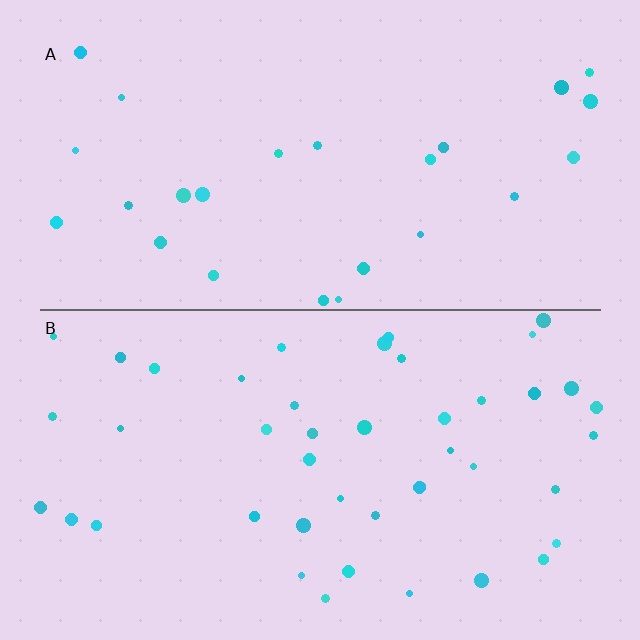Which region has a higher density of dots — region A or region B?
B (the bottom).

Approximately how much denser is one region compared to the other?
Approximately 1.8× — region B over region A.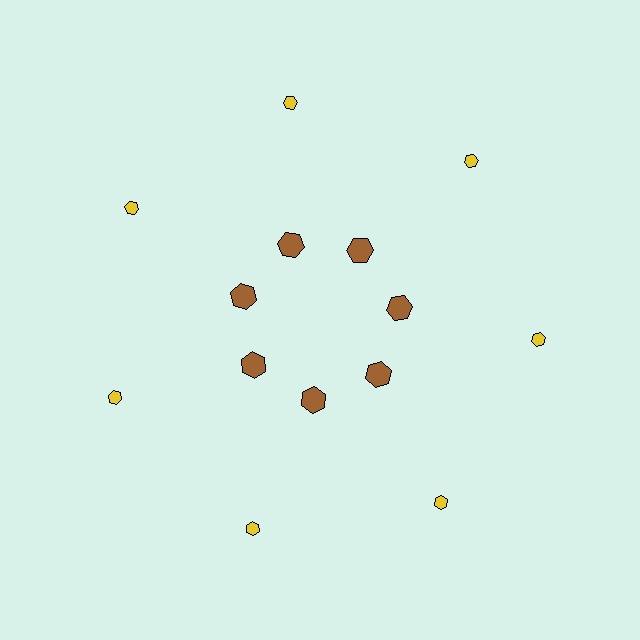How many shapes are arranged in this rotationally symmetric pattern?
There are 14 shapes, arranged in 7 groups of 2.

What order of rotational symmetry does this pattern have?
This pattern has 7-fold rotational symmetry.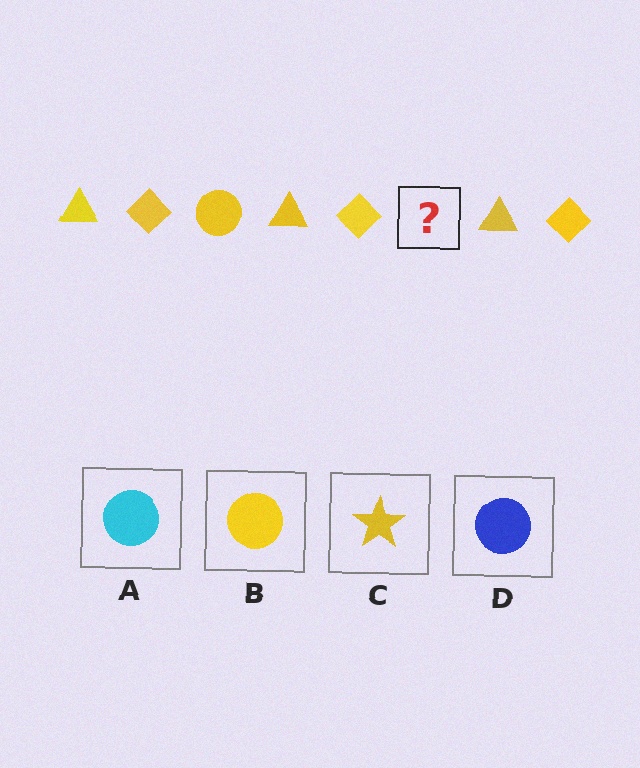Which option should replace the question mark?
Option B.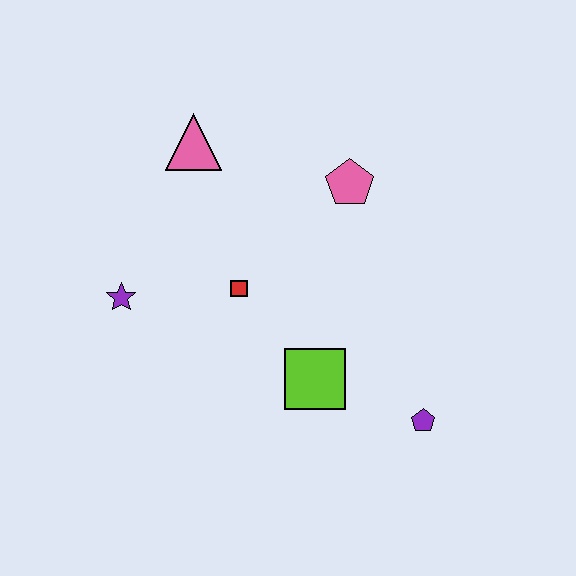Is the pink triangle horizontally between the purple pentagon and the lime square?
No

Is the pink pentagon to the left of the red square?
No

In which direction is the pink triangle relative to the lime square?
The pink triangle is above the lime square.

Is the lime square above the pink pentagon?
No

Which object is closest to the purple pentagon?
The lime square is closest to the purple pentagon.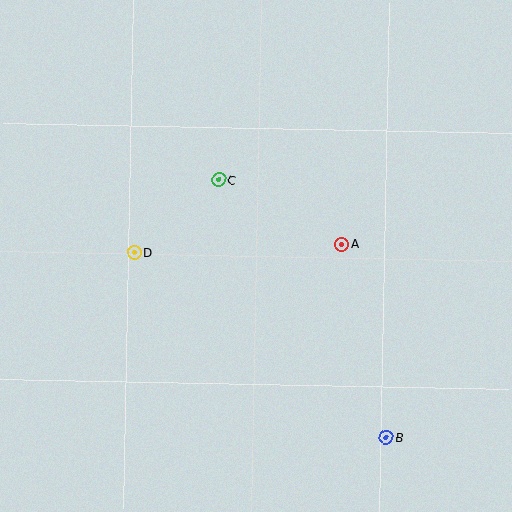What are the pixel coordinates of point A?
Point A is at (342, 244).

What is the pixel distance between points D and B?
The distance between D and B is 313 pixels.